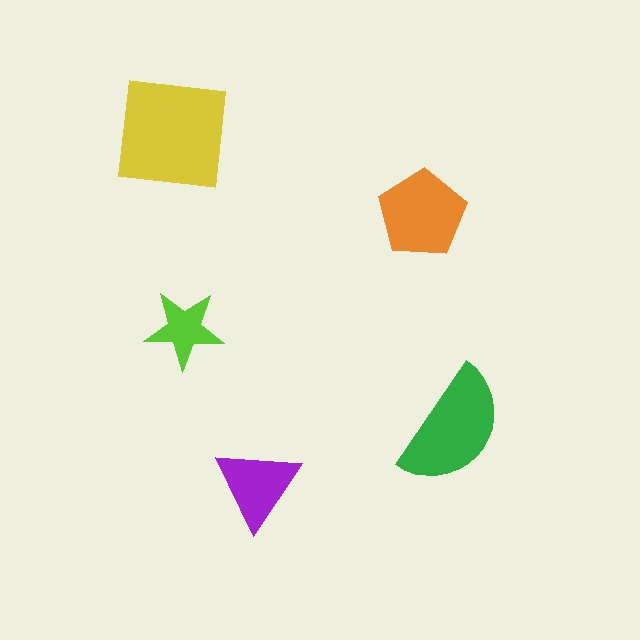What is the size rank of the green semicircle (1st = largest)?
2nd.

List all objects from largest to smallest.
The yellow square, the green semicircle, the orange pentagon, the purple triangle, the lime star.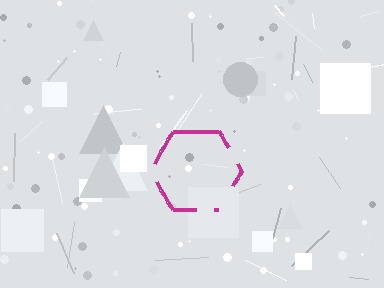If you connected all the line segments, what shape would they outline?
They would outline a hexagon.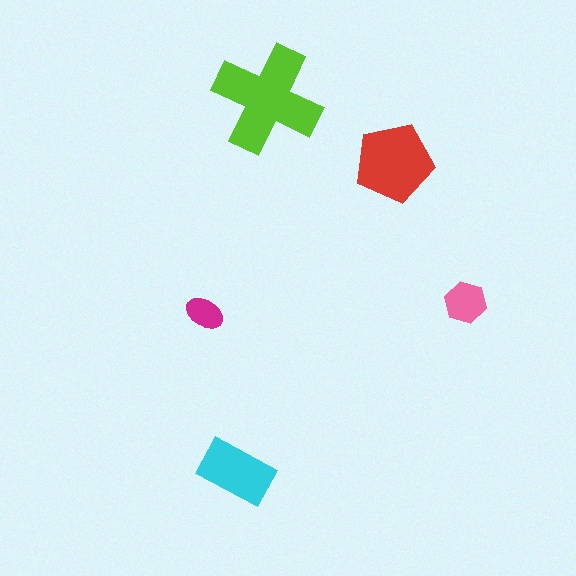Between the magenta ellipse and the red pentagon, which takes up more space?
The red pentagon.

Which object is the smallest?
The magenta ellipse.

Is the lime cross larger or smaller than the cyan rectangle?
Larger.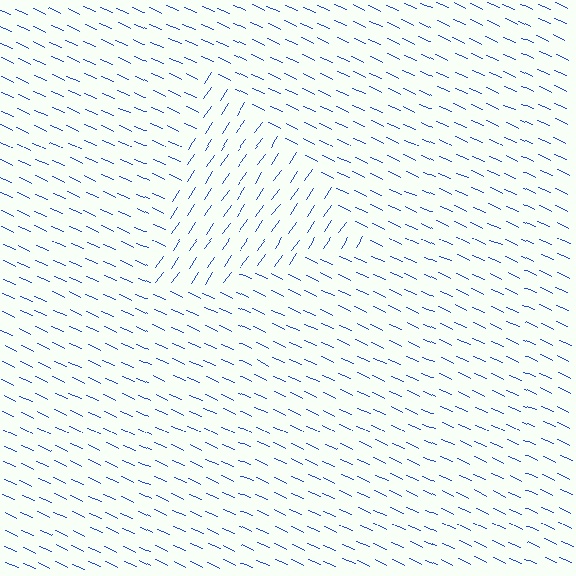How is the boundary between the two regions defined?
The boundary is defined purely by a change in line orientation (approximately 80 degrees difference). All lines are the same color and thickness.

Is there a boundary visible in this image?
Yes, there is a texture boundary formed by a change in line orientation.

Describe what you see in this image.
The image is filled with small blue line segments. A triangle region in the image has lines oriented differently from the surrounding lines, creating a visible texture boundary.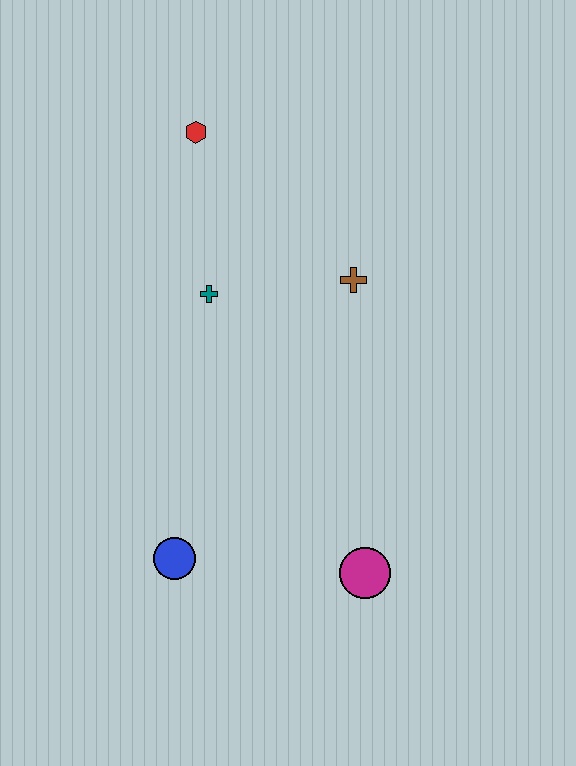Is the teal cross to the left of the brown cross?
Yes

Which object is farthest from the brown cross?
The blue circle is farthest from the brown cross.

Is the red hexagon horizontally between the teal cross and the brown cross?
No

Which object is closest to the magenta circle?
The blue circle is closest to the magenta circle.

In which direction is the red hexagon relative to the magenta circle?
The red hexagon is above the magenta circle.